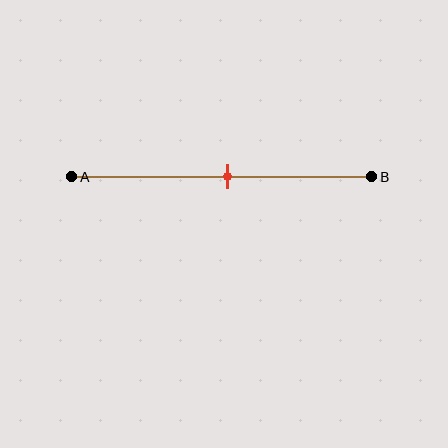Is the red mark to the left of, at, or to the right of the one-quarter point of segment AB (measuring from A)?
The red mark is to the right of the one-quarter point of segment AB.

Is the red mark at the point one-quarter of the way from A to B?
No, the mark is at about 50% from A, not at the 25% one-quarter point.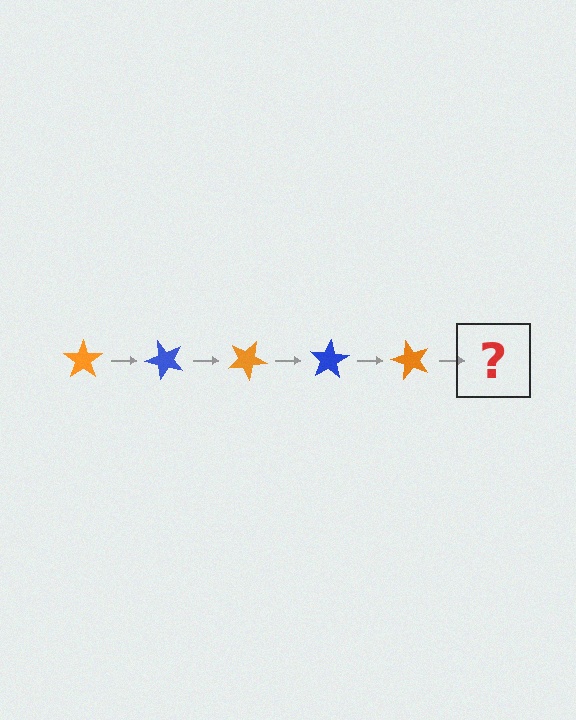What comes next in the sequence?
The next element should be a blue star, rotated 250 degrees from the start.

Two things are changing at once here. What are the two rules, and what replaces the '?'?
The two rules are that it rotates 50 degrees each step and the color cycles through orange and blue. The '?' should be a blue star, rotated 250 degrees from the start.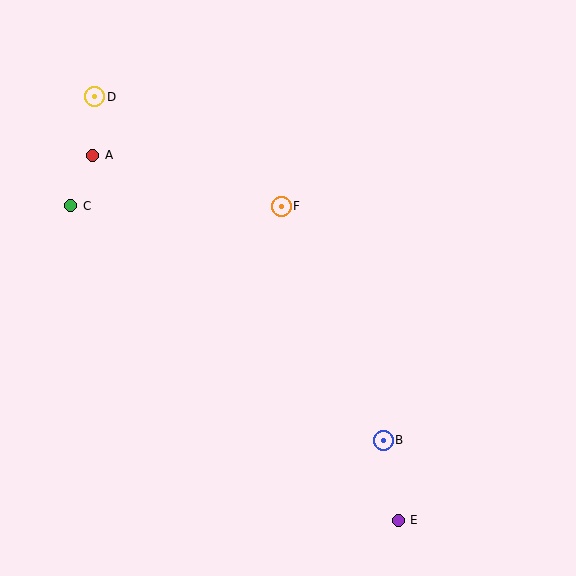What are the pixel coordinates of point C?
Point C is at (71, 206).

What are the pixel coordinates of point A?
Point A is at (93, 155).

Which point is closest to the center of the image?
Point F at (281, 206) is closest to the center.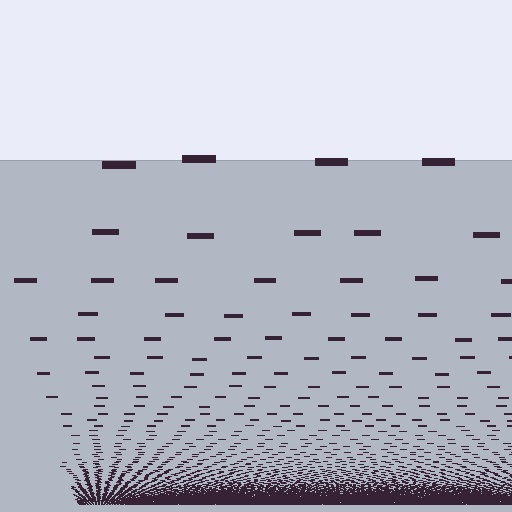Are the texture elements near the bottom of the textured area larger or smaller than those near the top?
Smaller. The gradient is inverted — elements near the bottom are smaller and denser.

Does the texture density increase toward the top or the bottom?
Density increases toward the bottom.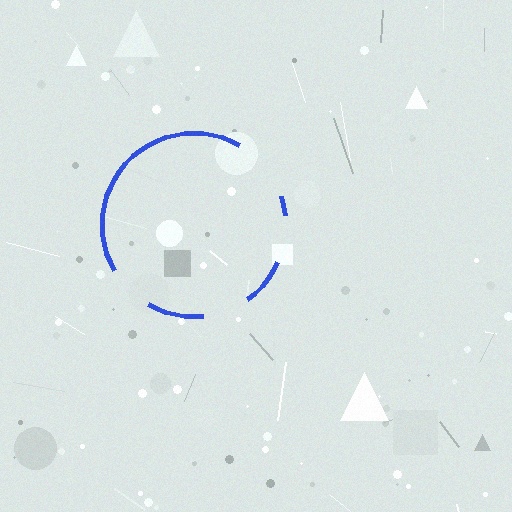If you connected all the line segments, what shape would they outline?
They would outline a circle.